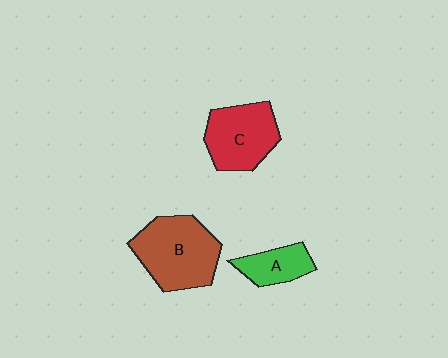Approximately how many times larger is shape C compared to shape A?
Approximately 1.7 times.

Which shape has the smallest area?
Shape A (green).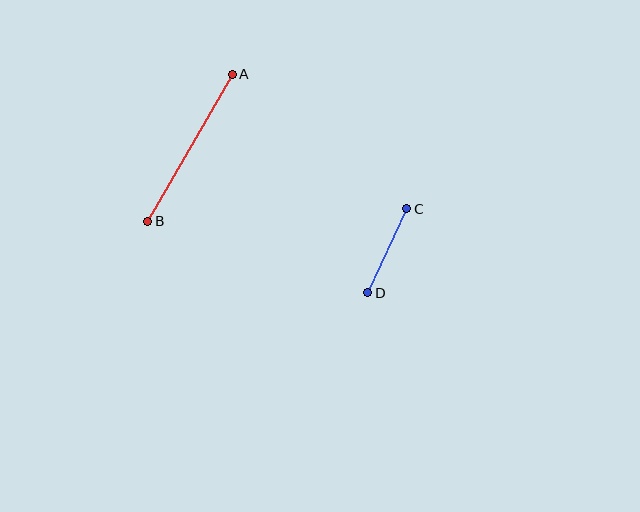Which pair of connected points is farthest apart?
Points A and B are farthest apart.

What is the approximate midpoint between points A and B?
The midpoint is at approximately (190, 148) pixels.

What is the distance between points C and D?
The distance is approximately 92 pixels.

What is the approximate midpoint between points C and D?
The midpoint is at approximately (387, 251) pixels.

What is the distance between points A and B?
The distance is approximately 170 pixels.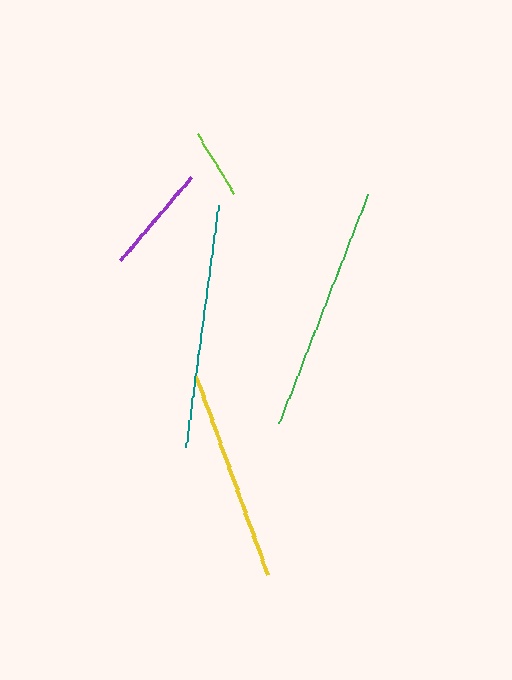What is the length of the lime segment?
The lime segment is approximately 70 pixels long.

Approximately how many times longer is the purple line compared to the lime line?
The purple line is approximately 1.5 times the length of the lime line.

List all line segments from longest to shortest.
From longest to shortest: green, teal, yellow, purple, lime.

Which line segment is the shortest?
The lime line is the shortest at approximately 70 pixels.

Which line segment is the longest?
The green line is the longest at approximately 246 pixels.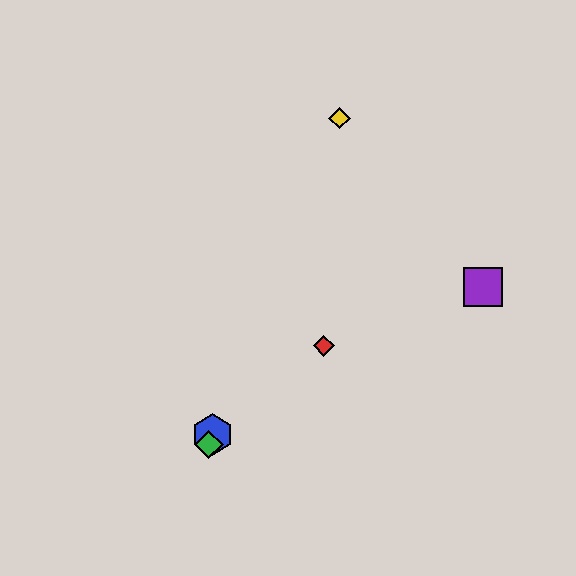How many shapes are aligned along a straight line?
3 shapes (the blue hexagon, the green diamond, the yellow diamond) are aligned along a straight line.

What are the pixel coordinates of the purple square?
The purple square is at (483, 287).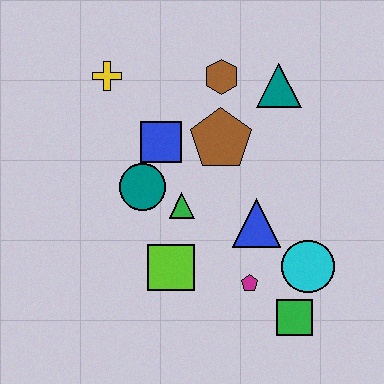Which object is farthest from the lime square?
The teal triangle is farthest from the lime square.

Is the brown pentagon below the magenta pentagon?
No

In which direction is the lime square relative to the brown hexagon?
The lime square is below the brown hexagon.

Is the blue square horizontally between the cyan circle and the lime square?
No